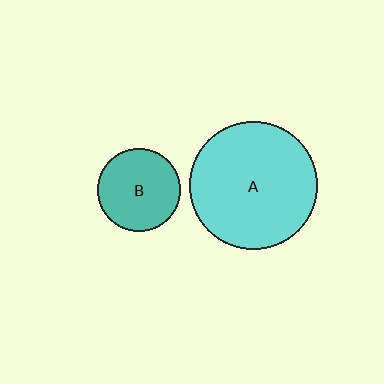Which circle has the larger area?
Circle A (cyan).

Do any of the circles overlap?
No, none of the circles overlap.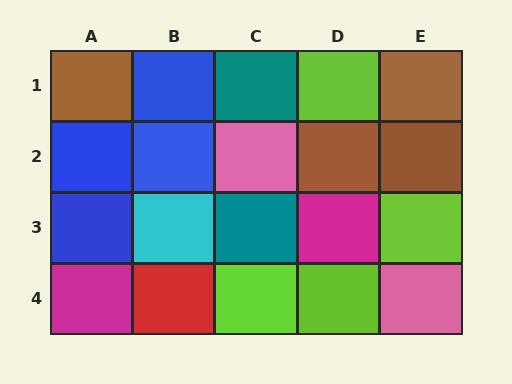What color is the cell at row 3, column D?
Magenta.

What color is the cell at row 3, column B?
Cyan.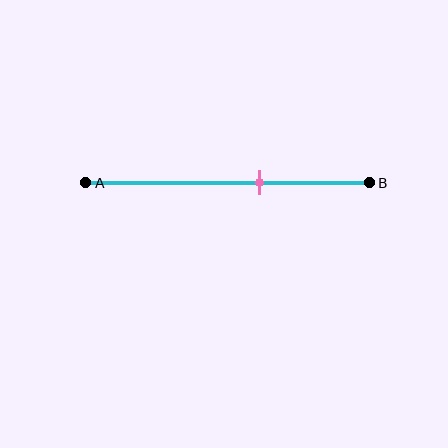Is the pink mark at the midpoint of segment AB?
No, the mark is at about 60% from A, not at the 50% midpoint.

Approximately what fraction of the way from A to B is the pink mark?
The pink mark is approximately 60% of the way from A to B.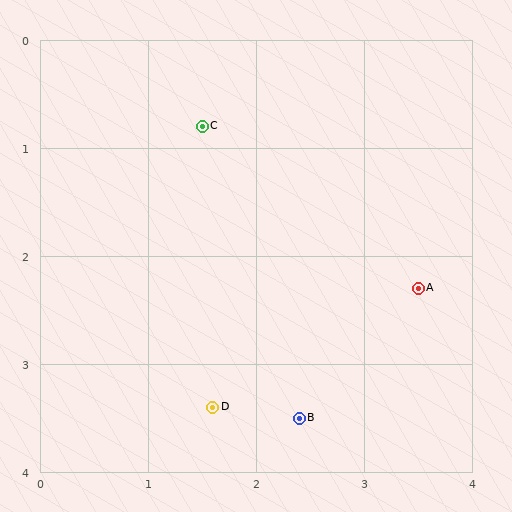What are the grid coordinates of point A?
Point A is at approximately (3.5, 2.3).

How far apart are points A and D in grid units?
Points A and D are about 2.2 grid units apart.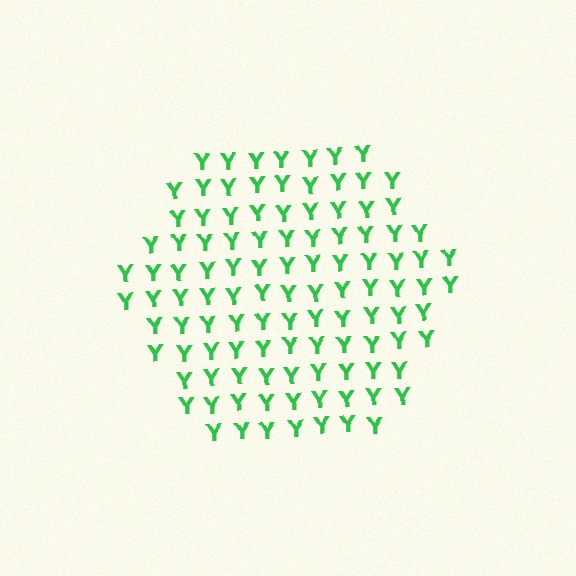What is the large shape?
The large shape is a hexagon.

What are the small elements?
The small elements are letter Y's.